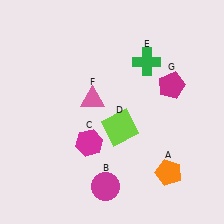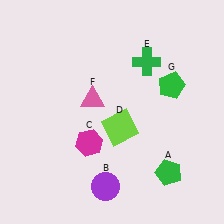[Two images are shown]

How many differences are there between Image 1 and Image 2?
There are 3 differences between the two images.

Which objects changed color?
A changed from orange to green. B changed from magenta to purple. G changed from magenta to green.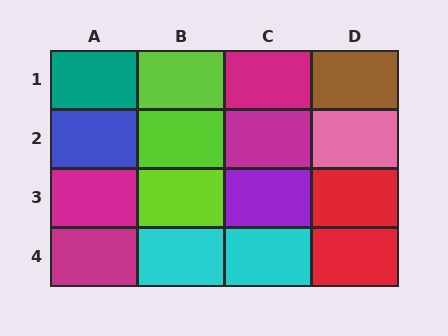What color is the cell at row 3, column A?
Magenta.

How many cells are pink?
1 cell is pink.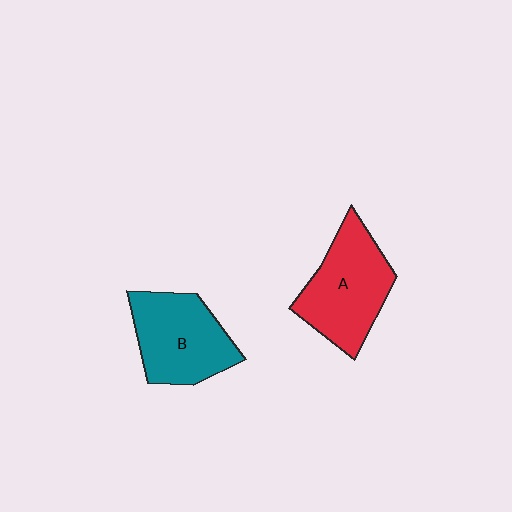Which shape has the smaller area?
Shape B (teal).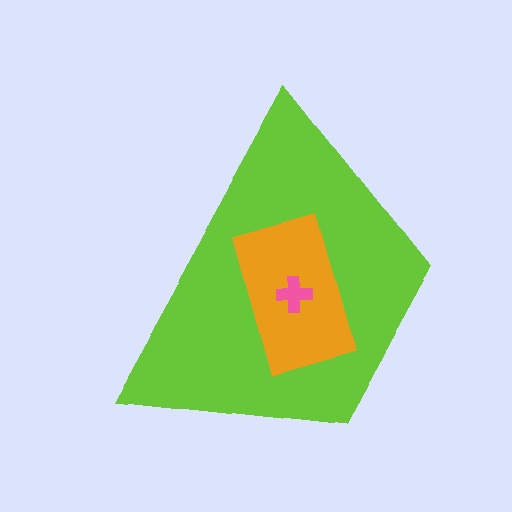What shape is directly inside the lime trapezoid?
The orange rectangle.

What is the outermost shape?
The lime trapezoid.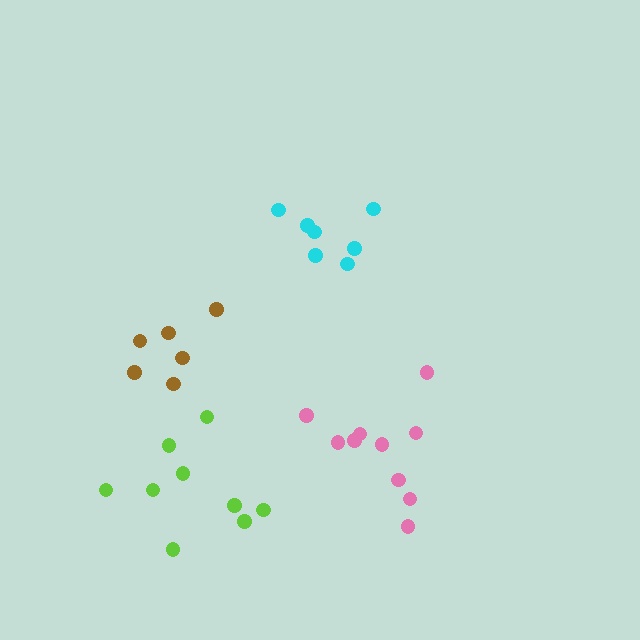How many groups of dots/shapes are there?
There are 4 groups.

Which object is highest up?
The cyan cluster is topmost.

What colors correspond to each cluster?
The clusters are colored: pink, cyan, brown, lime.